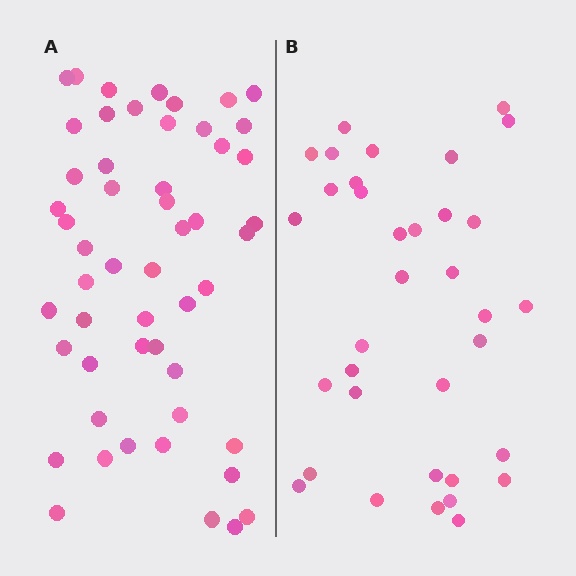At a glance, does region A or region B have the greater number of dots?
Region A (the left region) has more dots.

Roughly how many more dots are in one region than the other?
Region A has approximately 15 more dots than region B.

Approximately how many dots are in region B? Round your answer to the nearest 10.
About 40 dots. (The exact count is 35, which rounds to 40.)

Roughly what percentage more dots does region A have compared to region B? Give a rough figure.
About 50% more.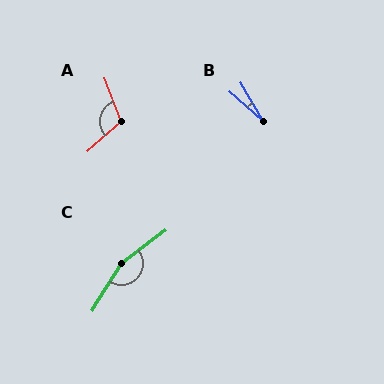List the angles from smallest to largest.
B (18°), A (110°), C (159°).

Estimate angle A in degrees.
Approximately 110 degrees.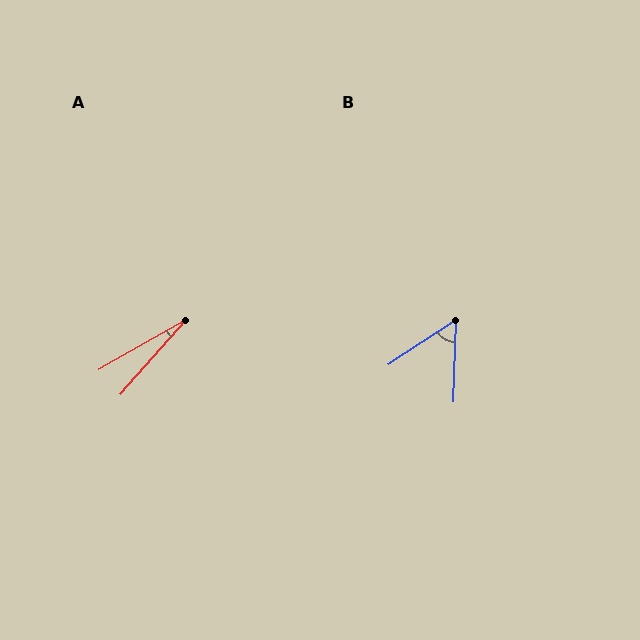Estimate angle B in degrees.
Approximately 55 degrees.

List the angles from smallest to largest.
A (19°), B (55°).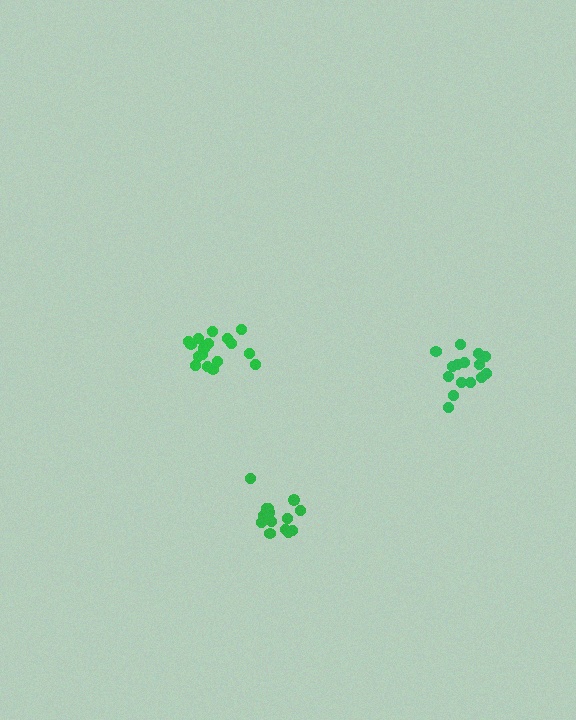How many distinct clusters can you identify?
There are 3 distinct clusters.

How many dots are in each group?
Group 1: 18 dots, Group 2: 15 dots, Group 3: 15 dots (48 total).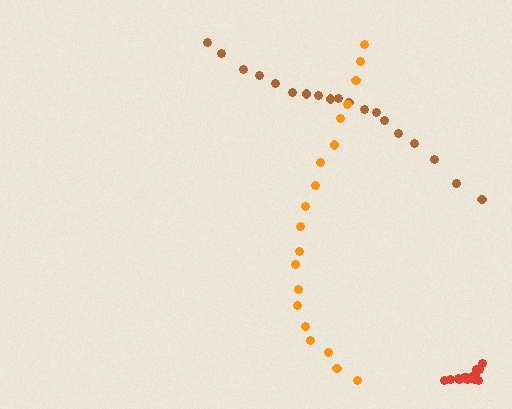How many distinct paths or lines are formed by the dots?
There are 3 distinct paths.